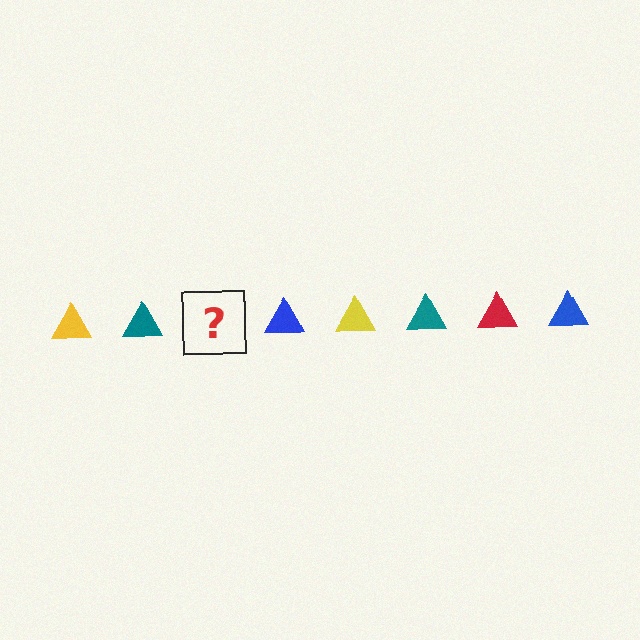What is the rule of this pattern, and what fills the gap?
The rule is that the pattern cycles through yellow, teal, red, blue triangles. The gap should be filled with a red triangle.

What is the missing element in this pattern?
The missing element is a red triangle.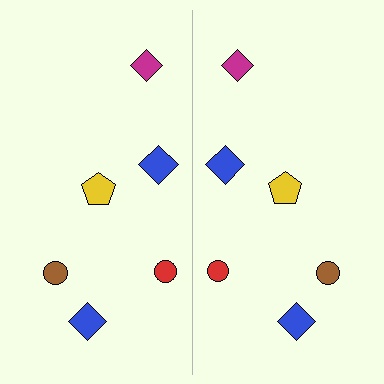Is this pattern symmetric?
Yes, this pattern has bilateral (reflection) symmetry.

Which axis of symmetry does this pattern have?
The pattern has a vertical axis of symmetry running through the center of the image.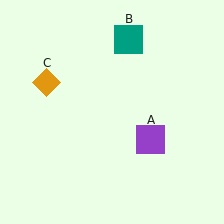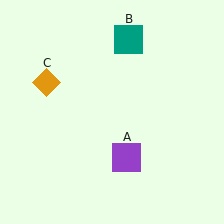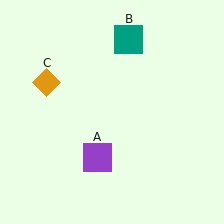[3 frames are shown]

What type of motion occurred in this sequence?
The purple square (object A) rotated clockwise around the center of the scene.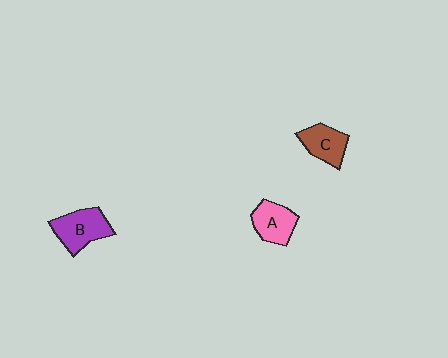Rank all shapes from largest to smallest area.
From largest to smallest: B (purple), A (pink), C (brown).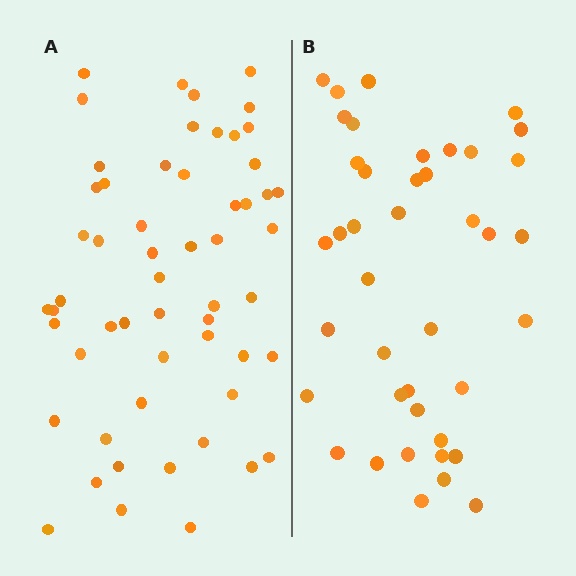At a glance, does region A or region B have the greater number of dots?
Region A (the left region) has more dots.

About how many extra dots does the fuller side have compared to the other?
Region A has approximately 15 more dots than region B.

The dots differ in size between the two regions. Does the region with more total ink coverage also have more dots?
No. Region B has more total ink coverage because its dots are larger, but region A actually contains more individual dots. Total area can be misleading — the number of items is what matters here.